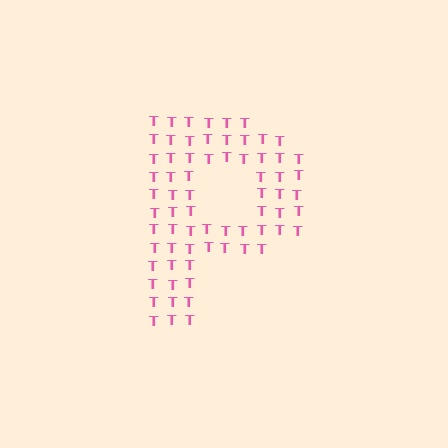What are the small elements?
The small elements are letter T's.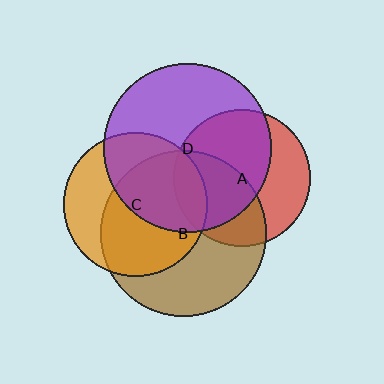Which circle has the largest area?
Circle D (purple).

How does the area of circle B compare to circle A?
Approximately 1.5 times.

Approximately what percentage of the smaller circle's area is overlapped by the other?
Approximately 45%.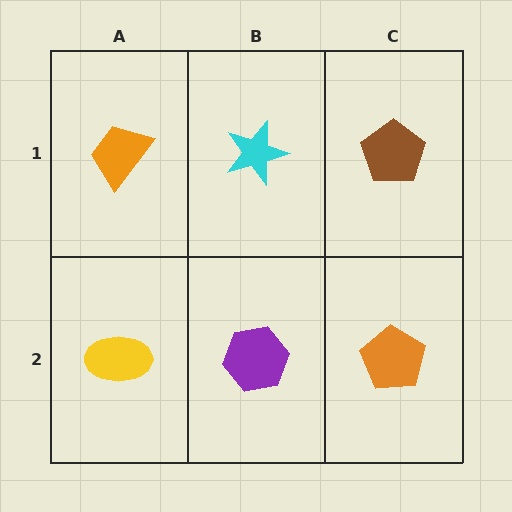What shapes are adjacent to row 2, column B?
A cyan star (row 1, column B), a yellow ellipse (row 2, column A), an orange pentagon (row 2, column C).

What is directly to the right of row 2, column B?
An orange pentagon.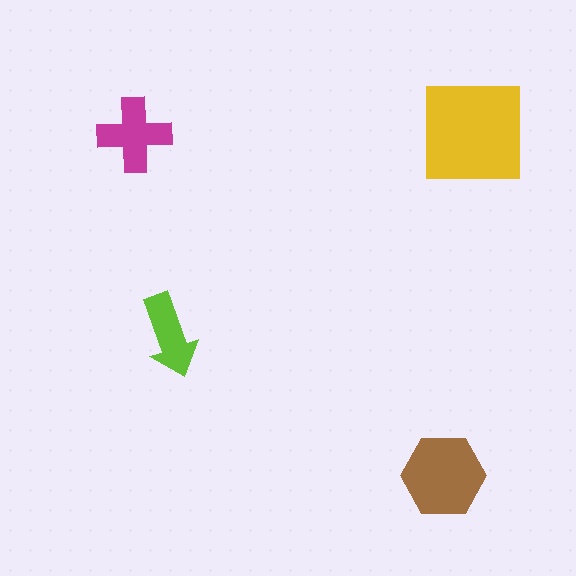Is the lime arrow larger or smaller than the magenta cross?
Smaller.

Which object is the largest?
The yellow square.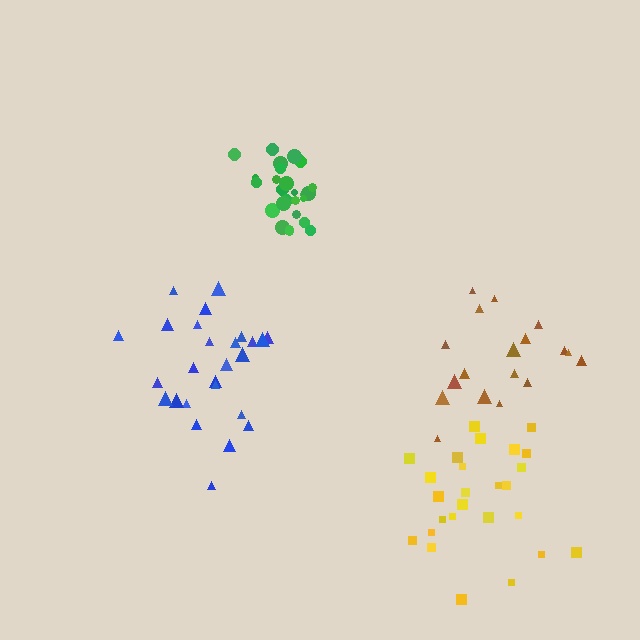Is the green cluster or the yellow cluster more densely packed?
Green.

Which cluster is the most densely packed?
Green.